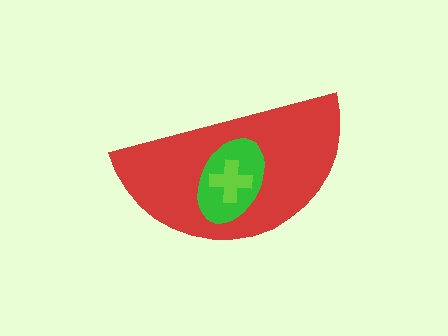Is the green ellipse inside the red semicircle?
Yes.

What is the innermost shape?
The lime cross.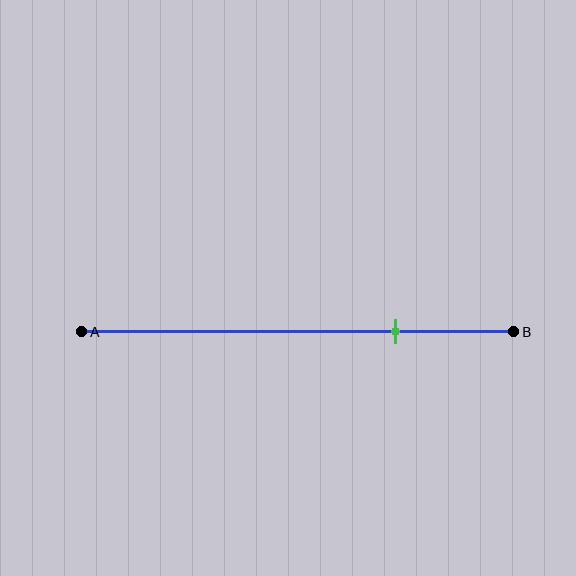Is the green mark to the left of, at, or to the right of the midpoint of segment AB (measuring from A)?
The green mark is to the right of the midpoint of segment AB.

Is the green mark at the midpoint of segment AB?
No, the mark is at about 75% from A, not at the 50% midpoint.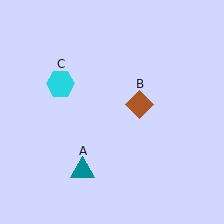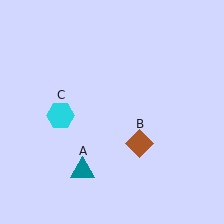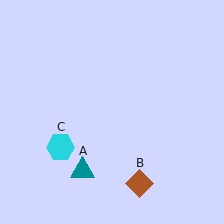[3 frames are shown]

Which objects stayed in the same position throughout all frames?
Teal triangle (object A) remained stationary.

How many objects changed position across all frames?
2 objects changed position: brown diamond (object B), cyan hexagon (object C).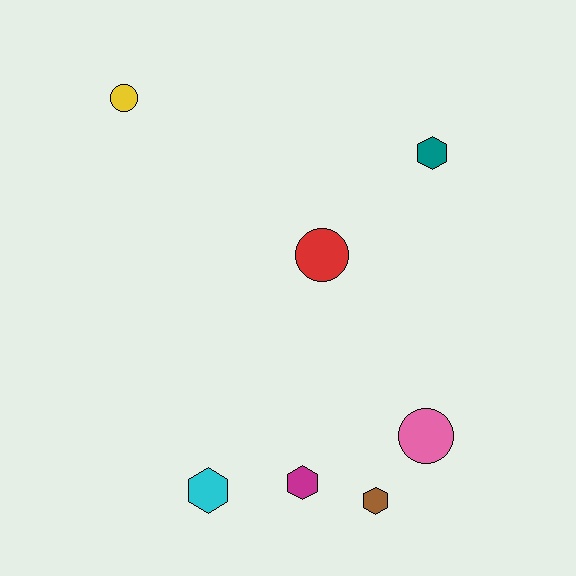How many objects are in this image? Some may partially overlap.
There are 7 objects.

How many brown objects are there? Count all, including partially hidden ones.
There is 1 brown object.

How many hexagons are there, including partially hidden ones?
There are 4 hexagons.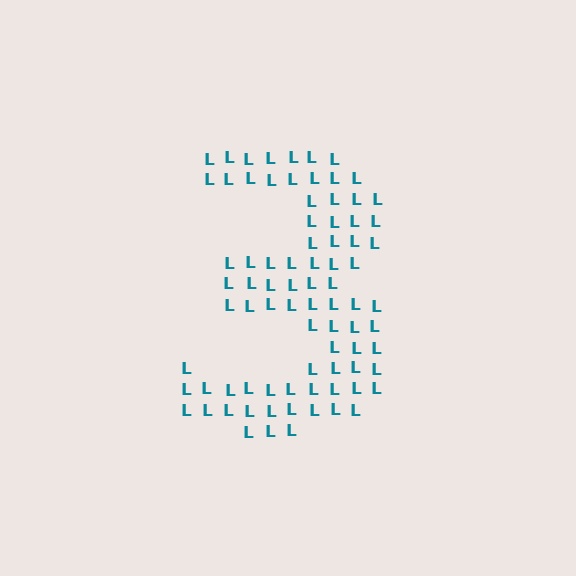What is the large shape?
The large shape is the digit 3.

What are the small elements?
The small elements are letter L's.